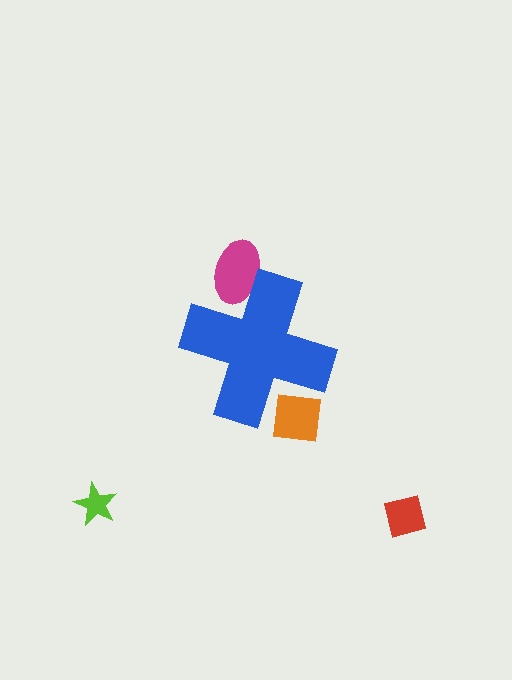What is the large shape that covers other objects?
A blue cross.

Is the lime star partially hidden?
No, the lime star is fully visible.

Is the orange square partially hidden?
Yes, the orange square is partially hidden behind the blue cross.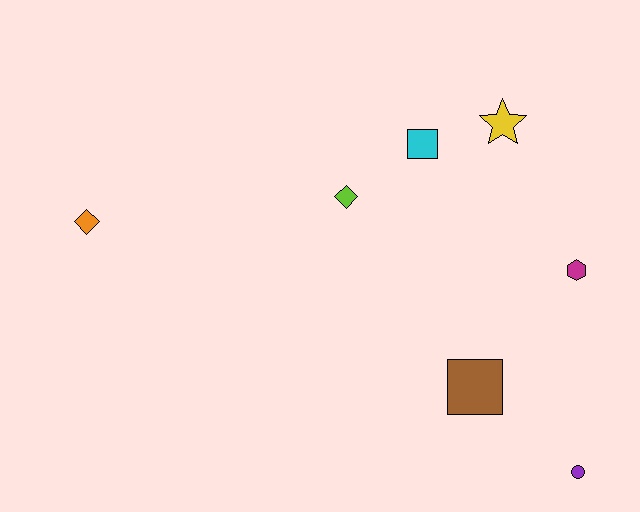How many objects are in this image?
There are 7 objects.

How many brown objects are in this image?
There is 1 brown object.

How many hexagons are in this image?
There is 1 hexagon.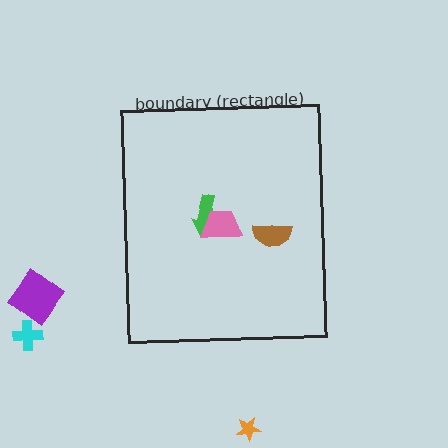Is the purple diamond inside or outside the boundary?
Outside.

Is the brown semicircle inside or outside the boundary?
Inside.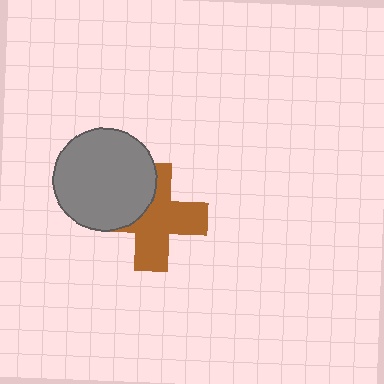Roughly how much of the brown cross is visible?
Most of it is visible (roughly 67%).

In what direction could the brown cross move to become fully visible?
The brown cross could move toward the lower-right. That would shift it out from behind the gray circle entirely.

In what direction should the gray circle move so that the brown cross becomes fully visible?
The gray circle should move toward the upper-left. That is the shortest direction to clear the overlap and leave the brown cross fully visible.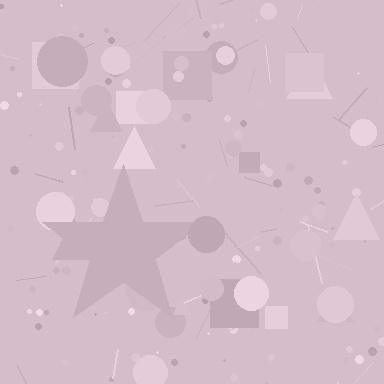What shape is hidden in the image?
A star is hidden in the image.